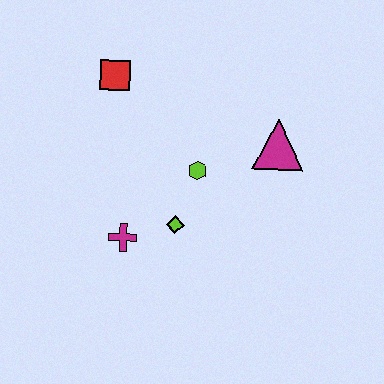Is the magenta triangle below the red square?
Yes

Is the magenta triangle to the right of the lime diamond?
Yes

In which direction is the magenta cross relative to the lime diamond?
The magenta cross is to the left of the lime diamond.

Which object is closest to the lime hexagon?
The lime diamond is closest to the lime hexagon.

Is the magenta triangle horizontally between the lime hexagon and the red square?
No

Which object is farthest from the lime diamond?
The red square is farthest from the lime diamond.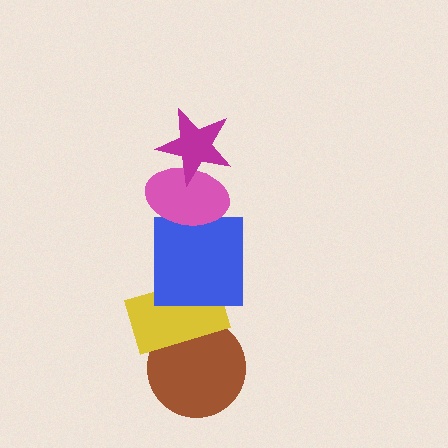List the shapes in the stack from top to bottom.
From top to bottom: the magenta star, the pink ellipse, the blue square, the yellow rectangle, the brown circle.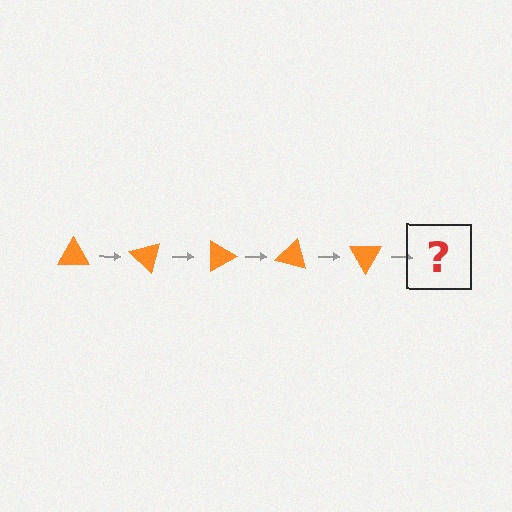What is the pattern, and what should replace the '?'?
The pattern is that the triangle rotates 45 degrees each step. The '?' should be an orange triangle rotated 225 degrees.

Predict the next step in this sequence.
The next step is an orange triangle rotated 225 degrees.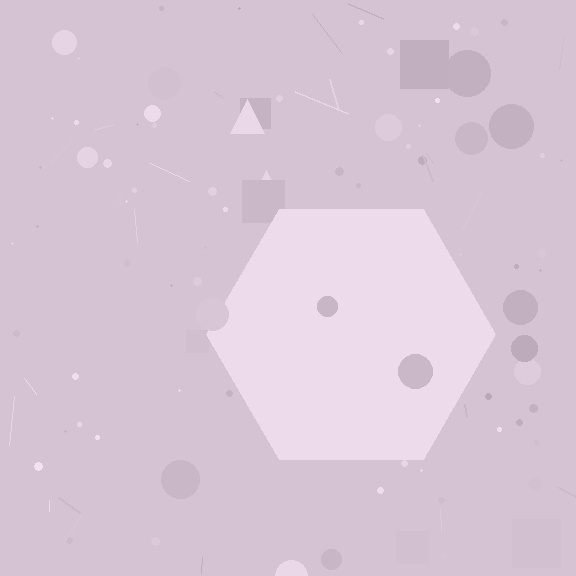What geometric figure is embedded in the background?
A hexagon is embedded in the background.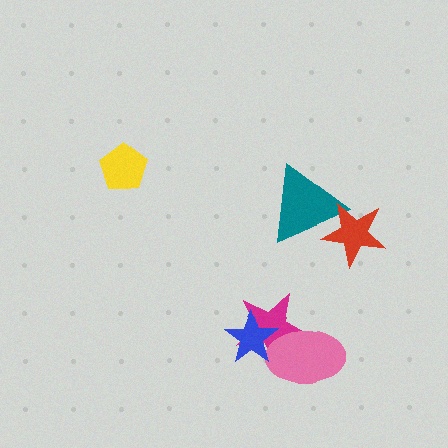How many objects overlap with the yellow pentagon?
0 objects overlap with the yellow pentagon.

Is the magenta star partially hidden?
Yes, it is partially covered by another shape.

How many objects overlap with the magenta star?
2 objects overlap with the magenta star.